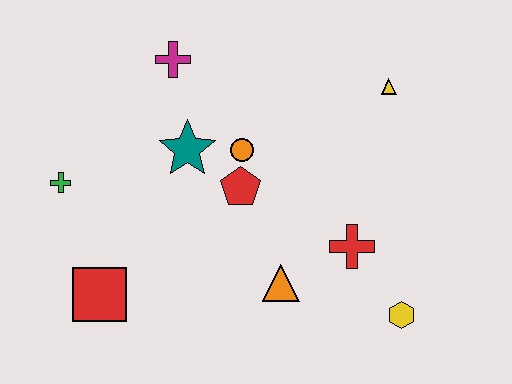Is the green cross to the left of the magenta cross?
Yes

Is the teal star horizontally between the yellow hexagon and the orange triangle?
No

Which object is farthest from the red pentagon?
The yellow hexagon is farthest from the red pentagon.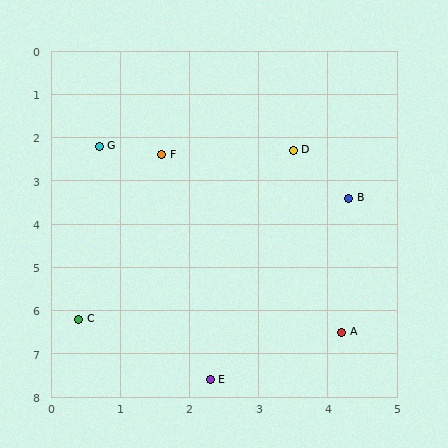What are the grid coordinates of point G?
Point G is at approximately (0.7, 2.2).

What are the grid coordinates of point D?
Point D is at approximately (3.5, 2.3).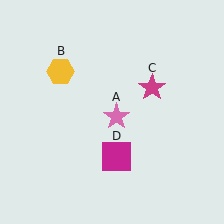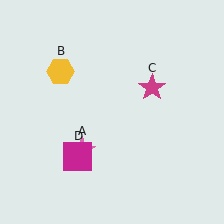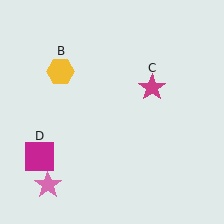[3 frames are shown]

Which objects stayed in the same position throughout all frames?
Yellow hexagon (object B) and magenta star (object C) remained stationary.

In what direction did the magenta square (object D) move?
The magenta square (object D) moved left.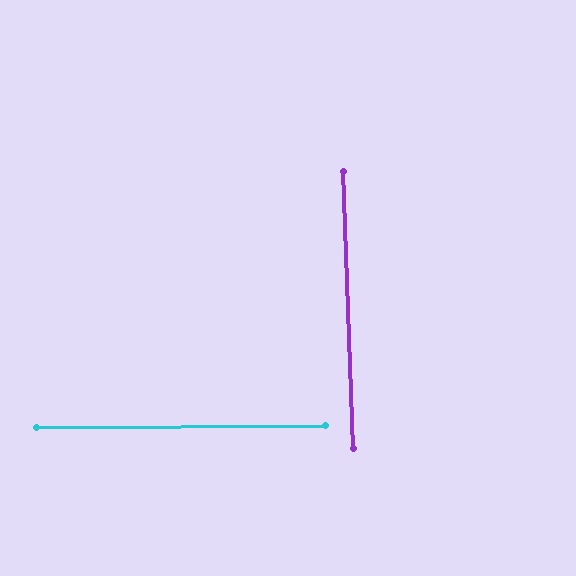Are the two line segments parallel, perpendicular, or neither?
Perpendicular — they meet at approximately 88°.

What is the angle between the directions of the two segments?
Approximately 88 degrees.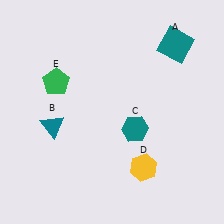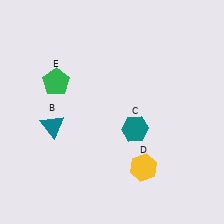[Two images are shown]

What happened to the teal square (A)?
The teal square (A) was removed in Image 2. It was in the top-right area of Image 1.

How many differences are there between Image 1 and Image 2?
There is 1 difference between the two images.